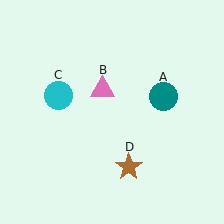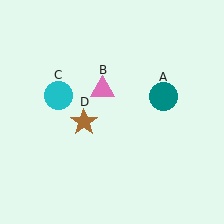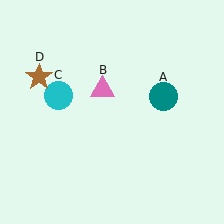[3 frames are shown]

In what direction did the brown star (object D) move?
The brown star (object D) moved up and to the left.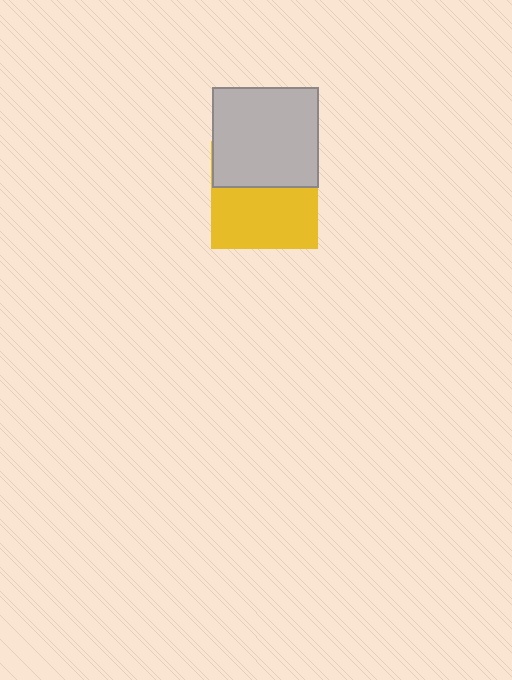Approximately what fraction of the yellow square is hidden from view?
Roughly 43% of the yellow square is hidden behind the light gray rectangle.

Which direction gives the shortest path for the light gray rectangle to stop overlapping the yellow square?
Moving up gives the shortest separation.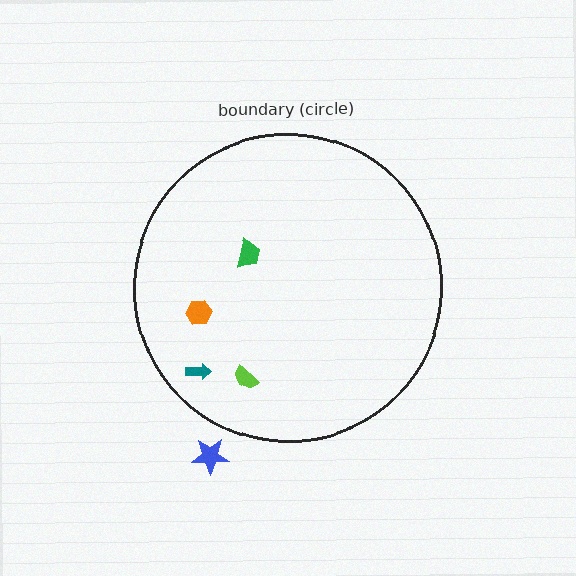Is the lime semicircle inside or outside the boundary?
Inside.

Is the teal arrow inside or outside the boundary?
Inside.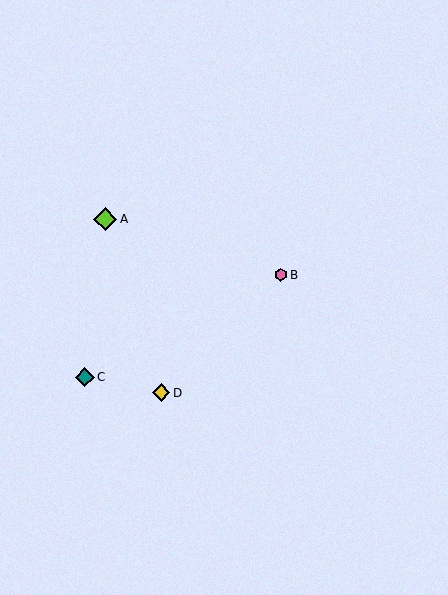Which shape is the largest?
The lime diamond (labeled A) is the largest.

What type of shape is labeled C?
Shape C is a teal diamond.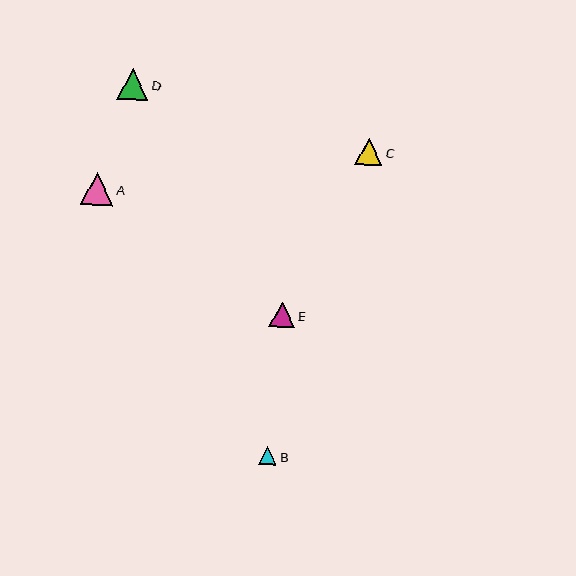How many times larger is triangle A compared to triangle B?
Triangle A is approximately 1.9 times the size of triangle B.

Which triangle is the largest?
Triangle A is the largest with a size of approximately 33 pixels.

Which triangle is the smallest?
Triangle B is the smallest with a size of approximately 18 pixels.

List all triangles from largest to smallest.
From largest to smallest: A, D, C, E, B.